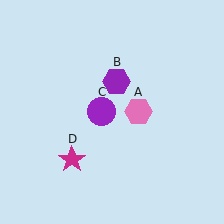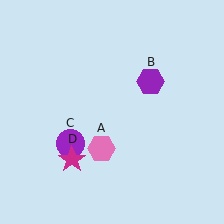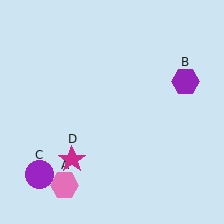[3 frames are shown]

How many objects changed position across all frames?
3 objects changed position: pink hexagon (object A), purple hexagon (object B), purple circle (object C).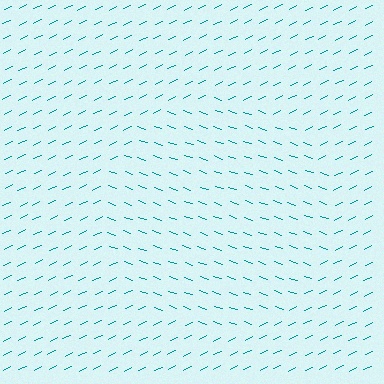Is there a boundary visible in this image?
Yes, there is a texture boundary formed by a change in line orientation.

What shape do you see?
I see a circle.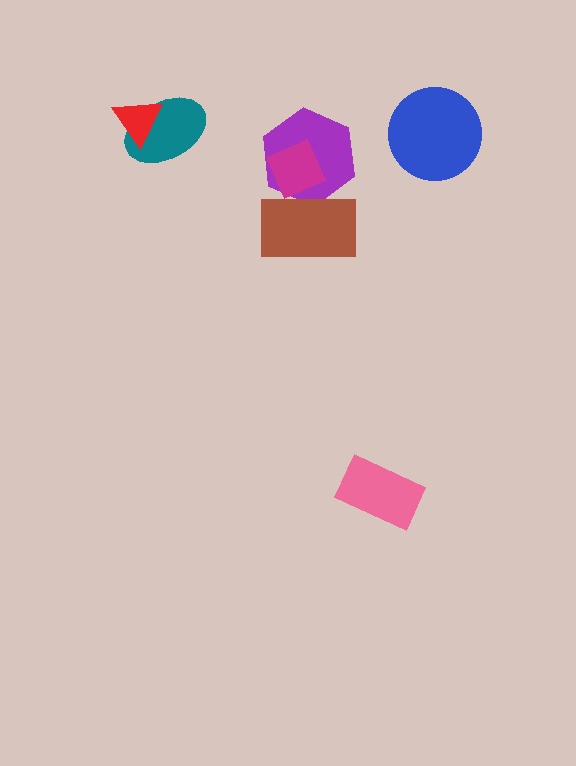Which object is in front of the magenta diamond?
The brown rectangle is in front of the magenta diamond.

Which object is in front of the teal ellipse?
The red triangle is in front of the teal ellipse.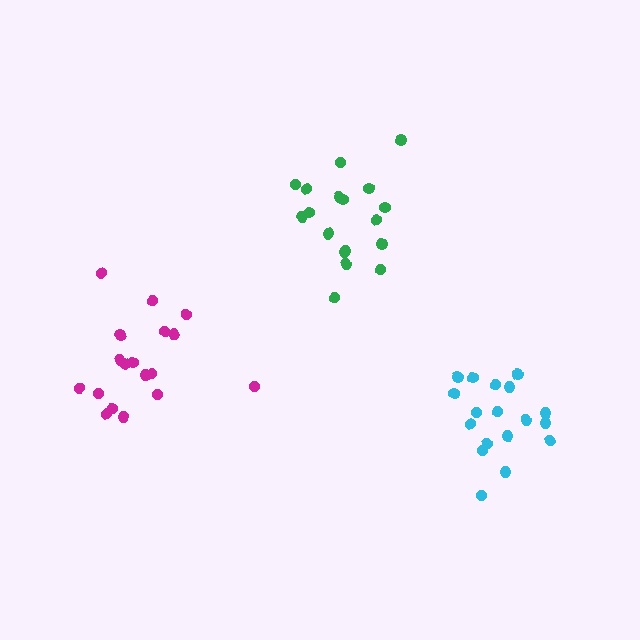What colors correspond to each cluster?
The clusters are colored: green, cyan, magenta.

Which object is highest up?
The green cluster is topmost.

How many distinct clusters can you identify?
There are 3 distinct clusters.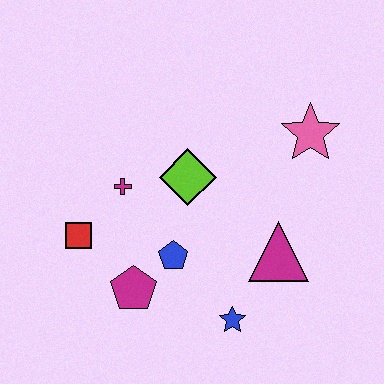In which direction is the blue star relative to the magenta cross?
The blue star is below the magenta cross.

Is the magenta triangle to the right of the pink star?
No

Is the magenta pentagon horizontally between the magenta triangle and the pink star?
No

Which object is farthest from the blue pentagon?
The pink star is farthest from the blue pentagon.